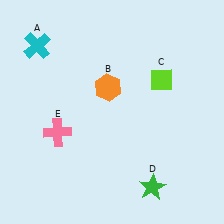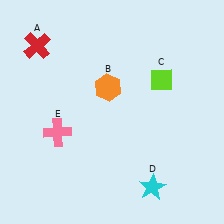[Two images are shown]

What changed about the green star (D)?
In Image 1, D is green. In Image 2, it changed to cyan.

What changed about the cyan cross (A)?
In Image 1, A is cyan. In Image 2, it changed to red.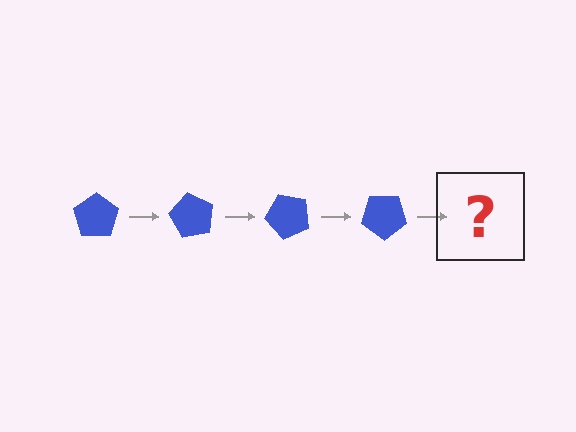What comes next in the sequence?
The next element should be a blue pentagon rotated 240 degrees.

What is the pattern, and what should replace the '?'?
The pattern is that the pentagon rotates 60 degrees each step. The '?' should be a blue pentagon rotated 240 degrees.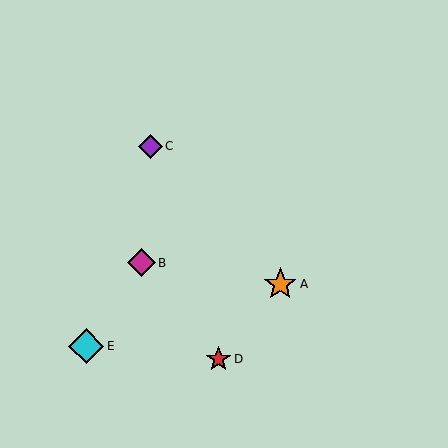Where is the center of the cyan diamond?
The center of the cyan diamond is at (86, 346).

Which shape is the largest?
The cyan diamond (labeled E) is the largest.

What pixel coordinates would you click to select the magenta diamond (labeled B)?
Click at (142, 263) to select the magenta diamond B.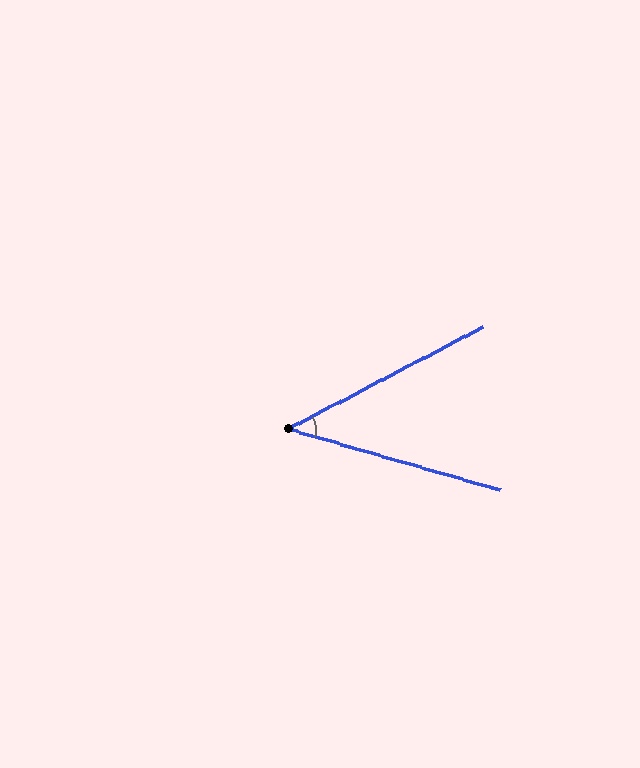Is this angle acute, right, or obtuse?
It is acute.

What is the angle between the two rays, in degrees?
Approximately 44 degrees.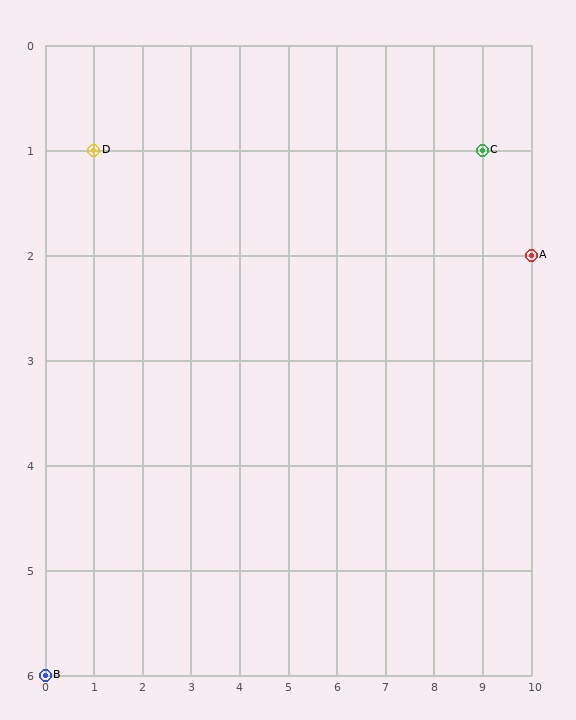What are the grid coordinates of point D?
Point D is at grid coordinates (1, 1).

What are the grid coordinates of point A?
Point A is at grid coordinates (10, 2).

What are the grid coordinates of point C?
Point C is at grid coordinates (9, 1).